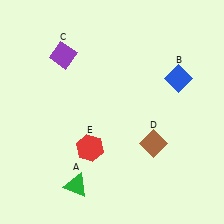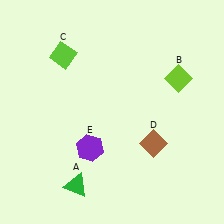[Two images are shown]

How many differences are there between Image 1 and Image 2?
There are 3 differences between the two images.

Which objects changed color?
B changed from blue to lime. C changed from purple to lime. E changed from red to purple.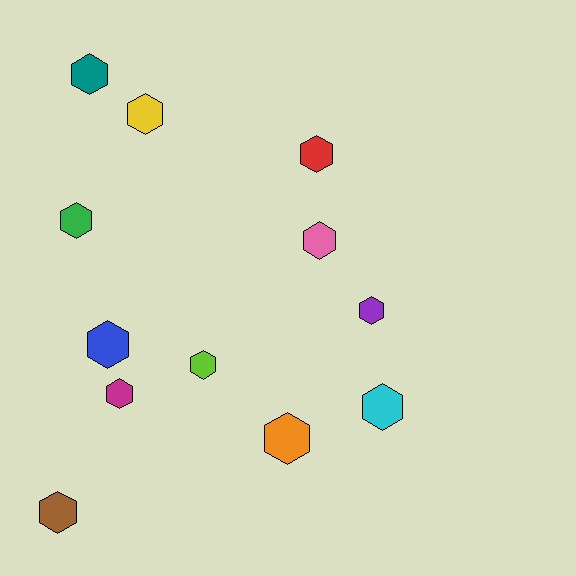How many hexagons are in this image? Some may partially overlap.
There are 12 hexagons.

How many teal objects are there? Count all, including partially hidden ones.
There is 1 teal object.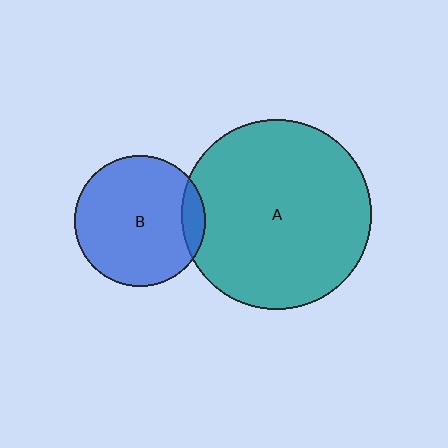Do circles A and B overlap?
Yes.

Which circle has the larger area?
Circle A (teal).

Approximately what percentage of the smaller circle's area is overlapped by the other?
Approximately 10%.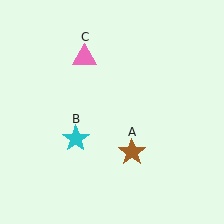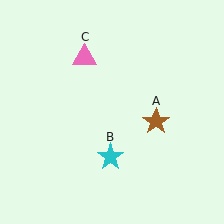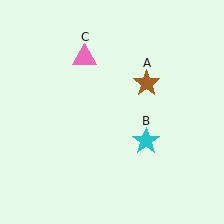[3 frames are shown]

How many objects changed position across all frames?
2 objects changed position: brown star (object A), cyan star (object B).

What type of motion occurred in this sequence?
The brown star (object A), cyan star (object B) rotated counterclockwise around the center of the scene.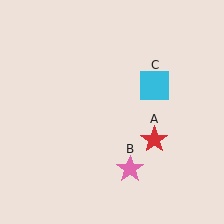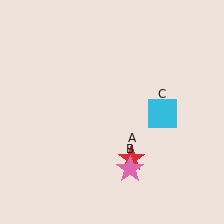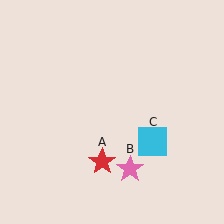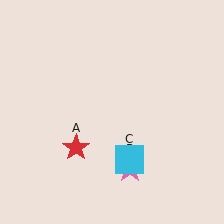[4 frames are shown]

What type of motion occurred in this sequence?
The red star (object A), cyan square (object C) rotated clockwise around the center of the scene.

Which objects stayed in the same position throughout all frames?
Pink star (object B) remained stationary.